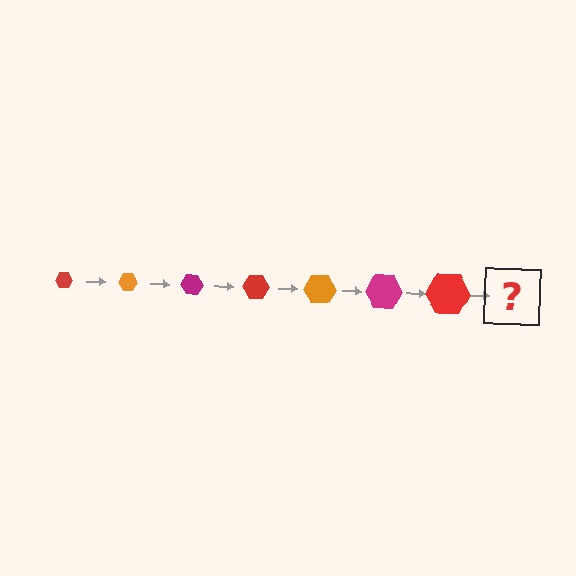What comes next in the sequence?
The next element should be an orange hexagon, larger than the previous one.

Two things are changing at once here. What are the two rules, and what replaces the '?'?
The two rules are that the hexagon grows larger each step and the color cycles through red, orange, and magenta. The '?' should be an orange hexagon, larger than the previous one.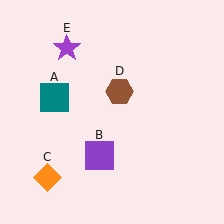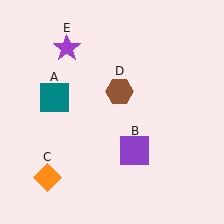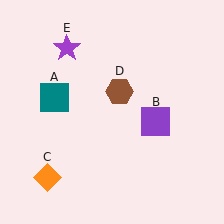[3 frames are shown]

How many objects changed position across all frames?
1 object changed position: purple square (object B).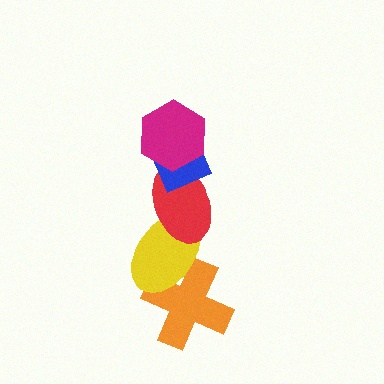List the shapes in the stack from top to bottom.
From top to bottom: the magenta hexagon, the blue diamond, the red ellipse, the yellow ellipse, the orange cross.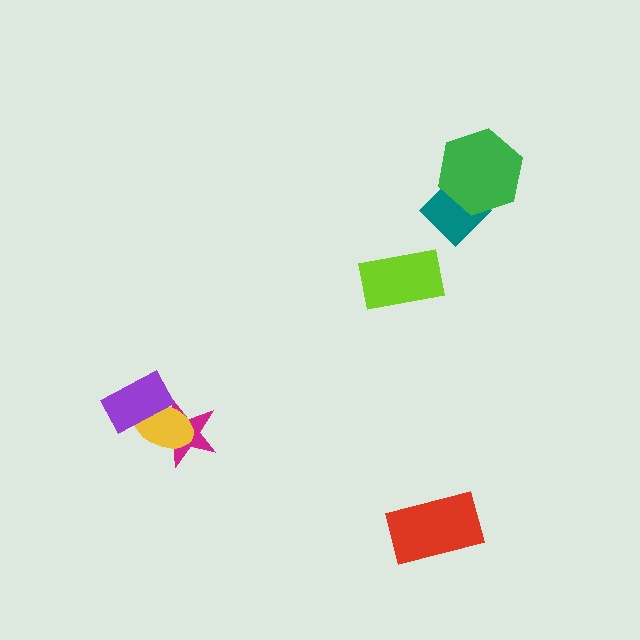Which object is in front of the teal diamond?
The green hexagon is in front of the teal diamond.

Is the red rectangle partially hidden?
No, no other shape covers it.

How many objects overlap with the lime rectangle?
0 objects overlap with the lime rectangle.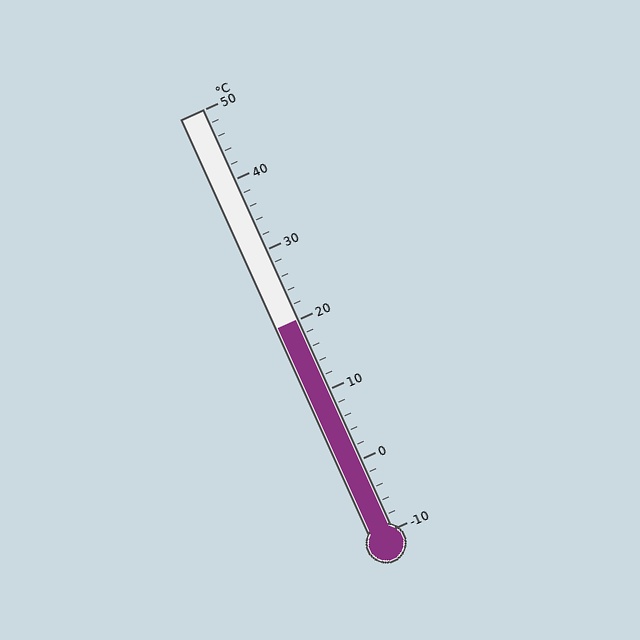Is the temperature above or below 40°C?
The temperature is below 40°C.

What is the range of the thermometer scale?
The thermometer scale ranges from -10°C to 50°C.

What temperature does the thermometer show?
The thermometer shows approximately 20°C.